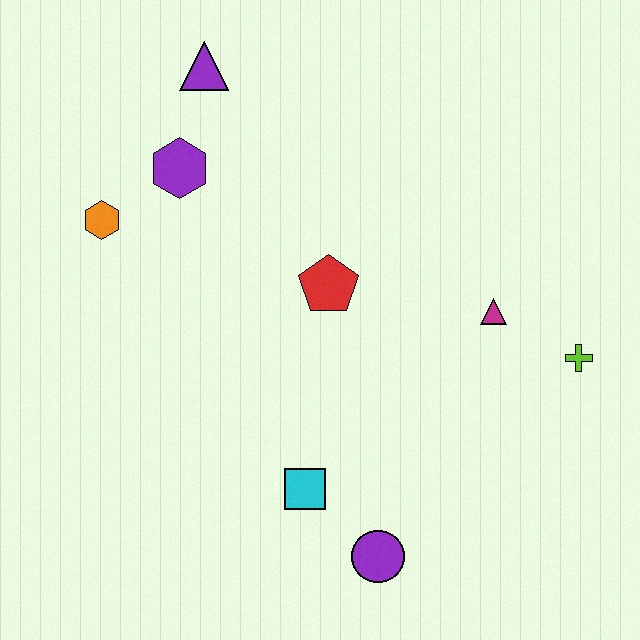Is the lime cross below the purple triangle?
Yes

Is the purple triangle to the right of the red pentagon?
No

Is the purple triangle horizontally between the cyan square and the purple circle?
No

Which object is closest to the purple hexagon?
The orange hexagon is closest to the purple hexagon.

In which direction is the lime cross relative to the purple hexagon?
The lime cross is to the right of the purple hexagon.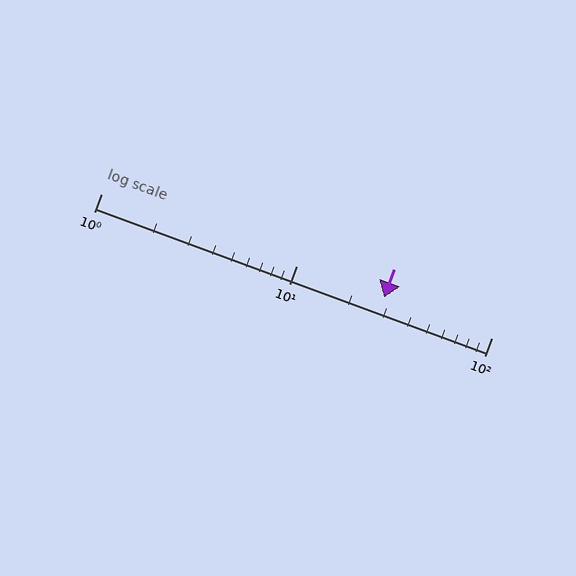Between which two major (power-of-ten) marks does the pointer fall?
The pointer is between 10 and 100.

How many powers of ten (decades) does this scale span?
The scale spans 2 decades, from 1 to 100.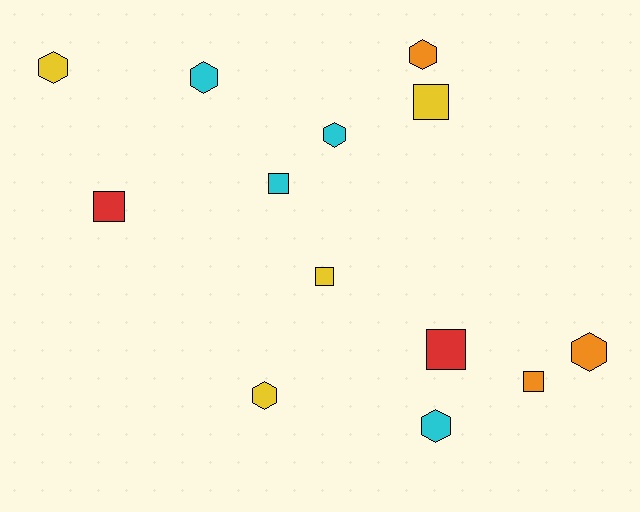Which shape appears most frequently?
Hexagon, with 7 objects.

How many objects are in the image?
There are 13 objects.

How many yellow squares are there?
There are 2 yellow squares.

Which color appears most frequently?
Cyan, with 4 objects.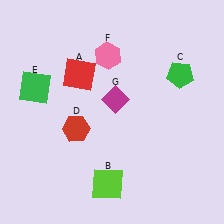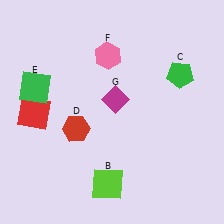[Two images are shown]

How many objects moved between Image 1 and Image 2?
1 object moved between the two images.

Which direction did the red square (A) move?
The red square (A) moved left.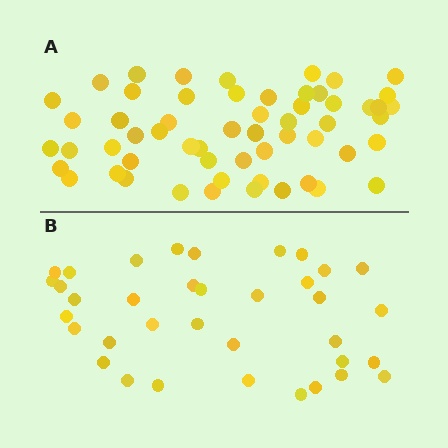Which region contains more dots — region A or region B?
Region A (the top region) has more dots.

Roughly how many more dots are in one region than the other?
Region A has approximately 20 more dots than region B.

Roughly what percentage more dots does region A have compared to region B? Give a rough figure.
About 60% more.